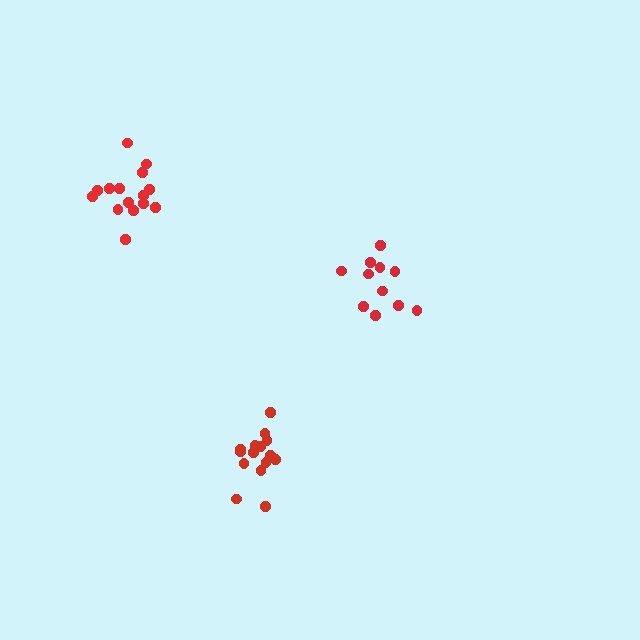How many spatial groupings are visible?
There are 3 spatial groupings.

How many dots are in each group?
Group 1: 15 dots, Group 2: 11 dots, Group 3: 15 dots (41 total).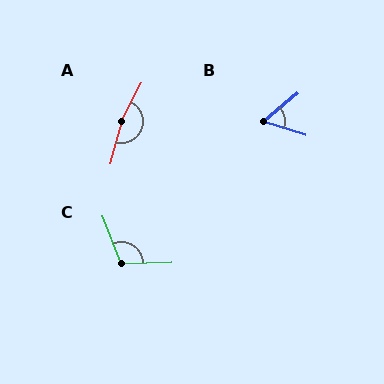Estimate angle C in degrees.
Approximately 110 degrees.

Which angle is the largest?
A, at approximately 166 degrees.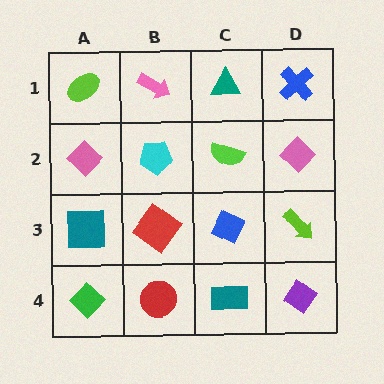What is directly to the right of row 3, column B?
A blue diamond.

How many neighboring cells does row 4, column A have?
2.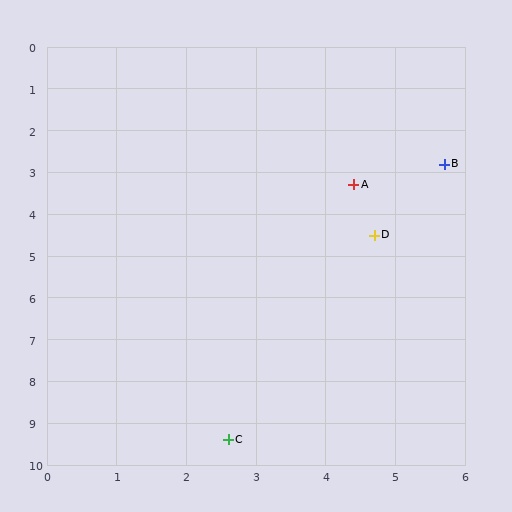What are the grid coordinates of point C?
Point C is at approximately (2.6, 9.4).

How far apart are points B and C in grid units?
Points B and C are about 7.3 grid units apart.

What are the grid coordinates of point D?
Point D is at approximately (4.7, 4.5).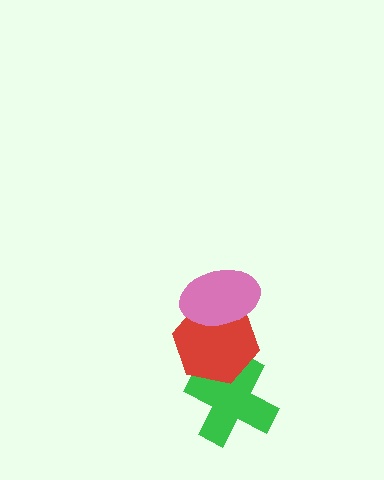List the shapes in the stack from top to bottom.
From top to bottom: the pink ellipse, the red hexagon, the green cross.